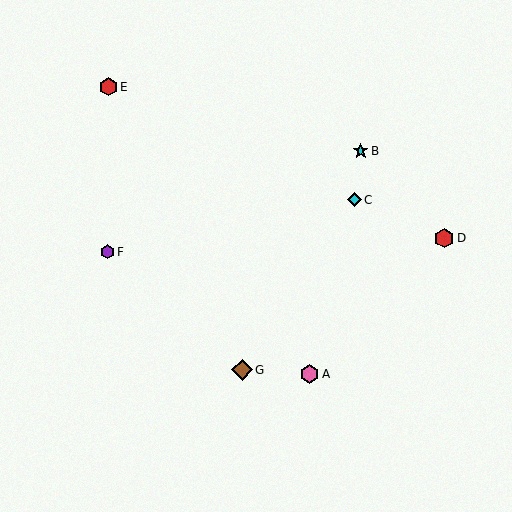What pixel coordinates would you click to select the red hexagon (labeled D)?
Click at (444, 238) to select the red hexagon D.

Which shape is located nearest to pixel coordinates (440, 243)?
The red hexagon (labeled D) at (444, 238) is nearest to that location.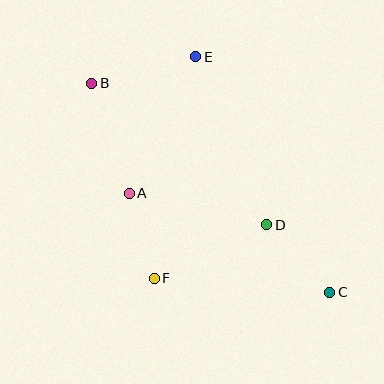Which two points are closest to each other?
Points A and F are closest to each other.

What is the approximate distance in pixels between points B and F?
The distance between B and F is approximately 204 pixels.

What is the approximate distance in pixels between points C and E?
The distance between C and E is approximately 271 pixels.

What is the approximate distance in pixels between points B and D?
The distance between B and D is approximately 225 pixels.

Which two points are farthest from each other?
Points B and C are farthest from each other.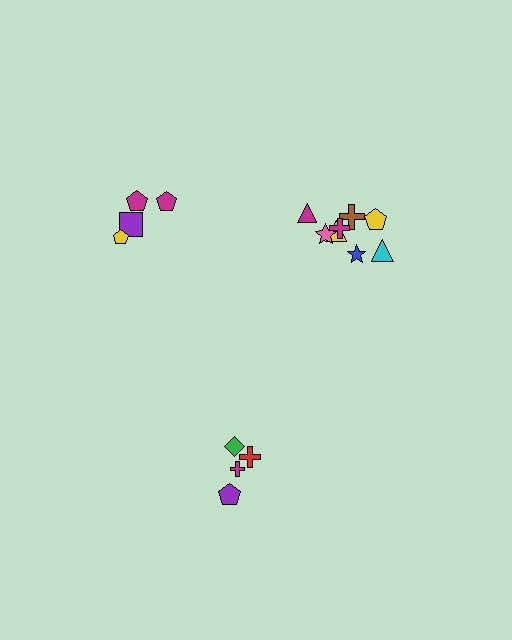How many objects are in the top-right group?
There are 8 objects.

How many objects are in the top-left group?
There are 4 objects.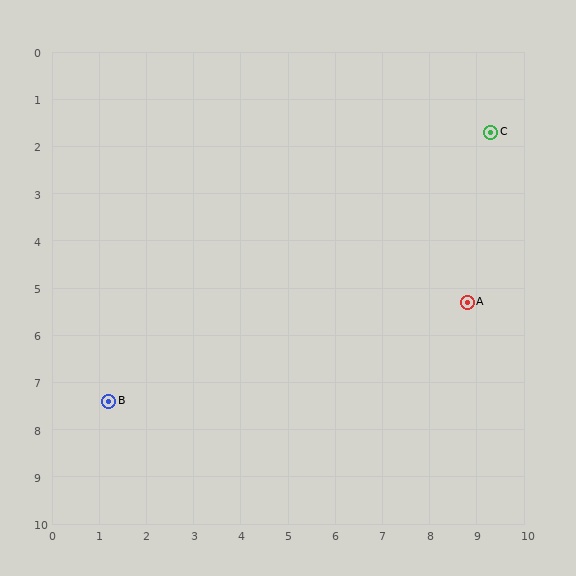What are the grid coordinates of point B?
Point B is at approximately (1.2, 7.4).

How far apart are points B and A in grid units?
Points B and A are about 7.9 grid units apart.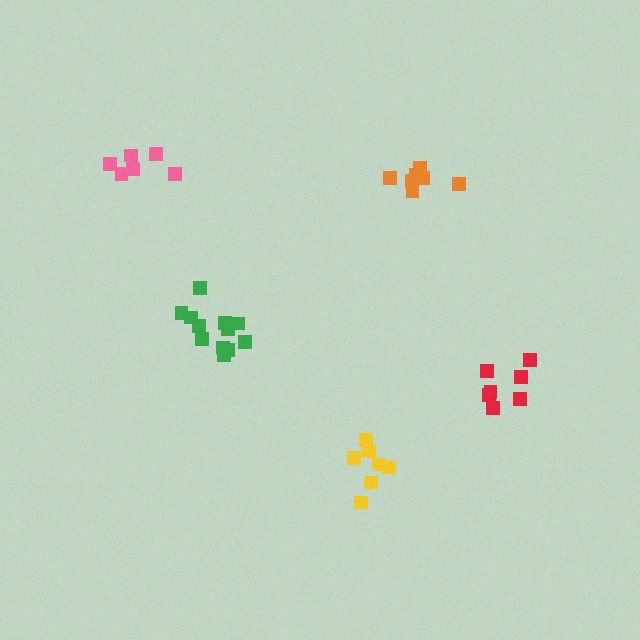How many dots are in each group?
Group 1: 7 dots, Group 2: 6 dots, Group 3: 7 dots, Group 4: 7 dots, Group 5: 12 dots (39 total).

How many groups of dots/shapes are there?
There are 5 groups.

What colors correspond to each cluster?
The clusters are colored: orange, pink, yellow, red, green.